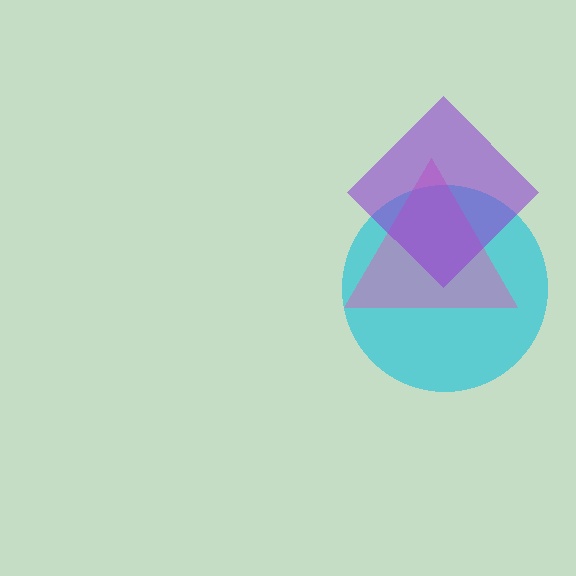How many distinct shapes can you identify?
There are 3 distinct shapes: a cyan circle, a pink triangle, a purple diamond.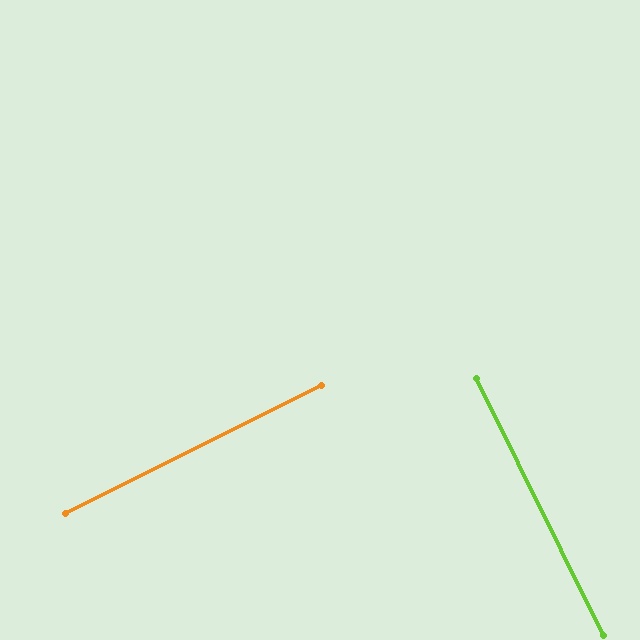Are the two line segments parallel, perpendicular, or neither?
Perpendicular — they meet at approximately 90°.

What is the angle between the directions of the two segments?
Approximately 90 degrees.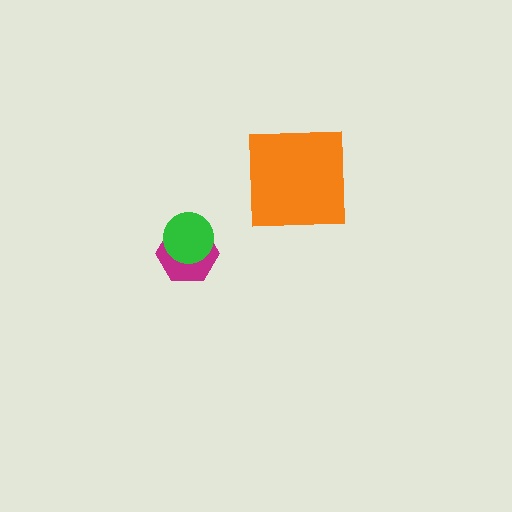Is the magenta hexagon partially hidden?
Yes, it is partially covered by another shape.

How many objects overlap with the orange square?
0 objects overlap with the orange square.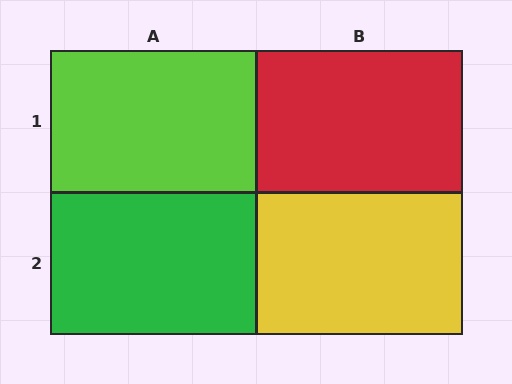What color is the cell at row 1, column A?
Lime.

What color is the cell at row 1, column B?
Red.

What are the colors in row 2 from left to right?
Green, yellow.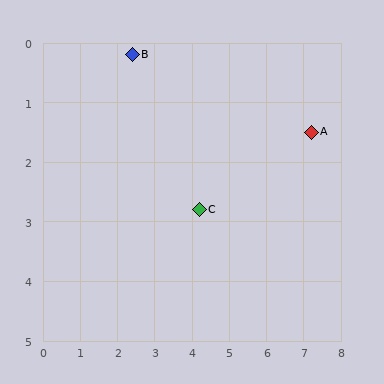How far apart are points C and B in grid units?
Points C and B are about 3.2 grid units apart.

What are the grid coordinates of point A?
Point A is at approximately (7.2, 1.5).